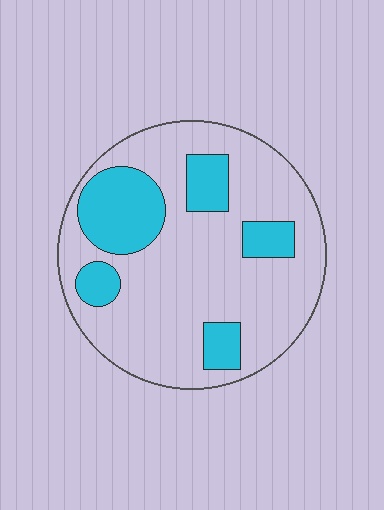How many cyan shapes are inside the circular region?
5.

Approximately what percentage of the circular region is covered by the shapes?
Approximately 25%.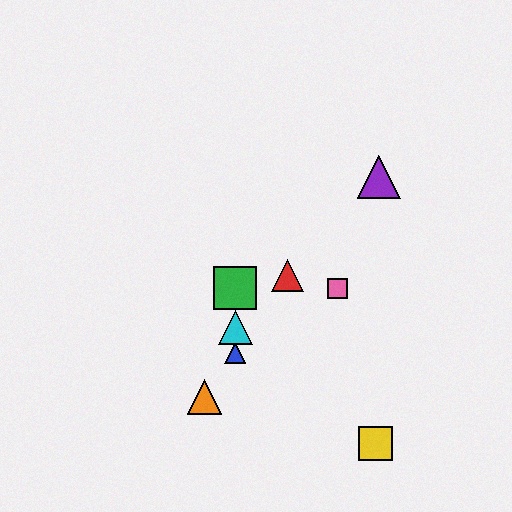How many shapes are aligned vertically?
3 shapes (the blue triangle, the green square, the cyan triangle) are aligned vertically.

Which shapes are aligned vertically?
The blue triangle, the green square, the cyan triangle are aligned vertically.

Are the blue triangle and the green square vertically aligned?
Yes, both are at x≈235.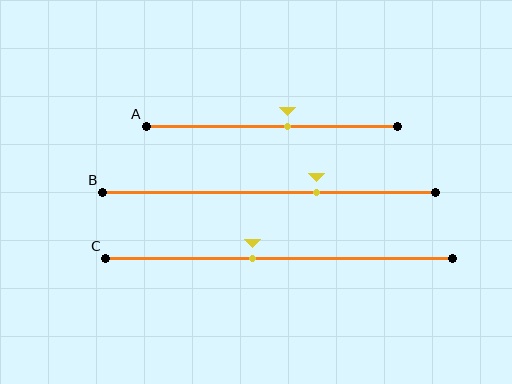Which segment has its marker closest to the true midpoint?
Segment A has its marker closest to the true midpoint.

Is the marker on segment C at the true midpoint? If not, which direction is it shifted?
No, the marker on segment C is shifted to the left by about 8% of the segment length.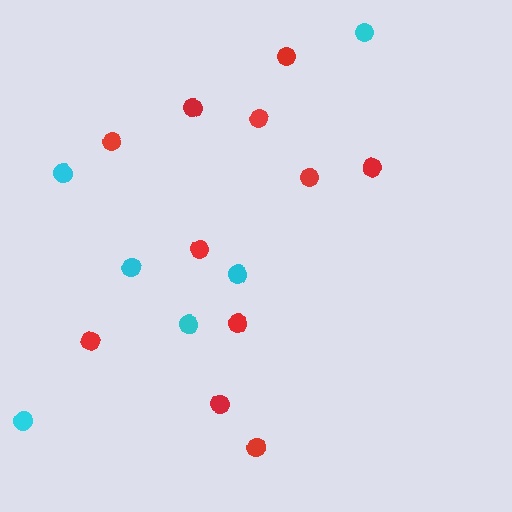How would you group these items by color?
There are 2 groups: one group of red circles (11) and one group of cyan circles (6).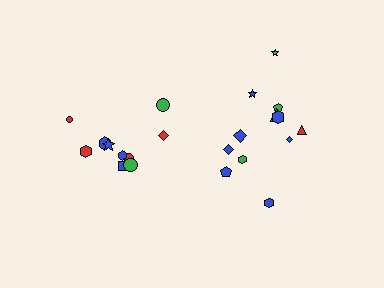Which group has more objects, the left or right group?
The right group.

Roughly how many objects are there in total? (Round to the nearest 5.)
Roughly 20 objects in total.